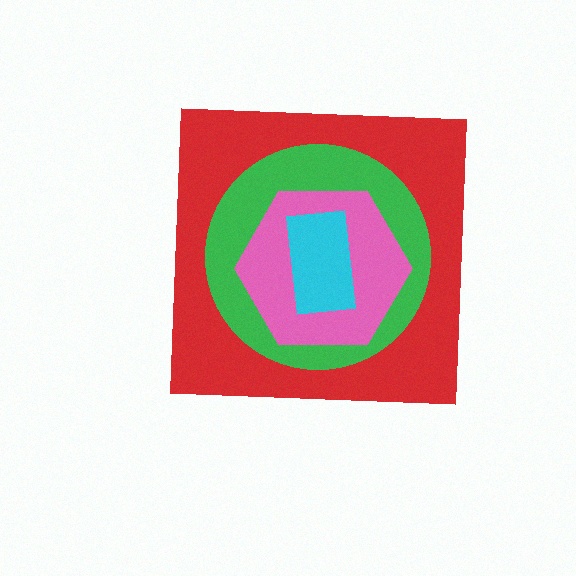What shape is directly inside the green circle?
The pink hexagon.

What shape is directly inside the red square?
The green circle.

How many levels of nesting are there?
4.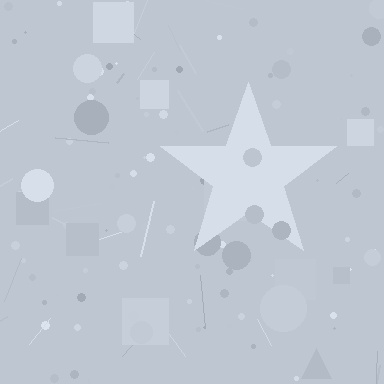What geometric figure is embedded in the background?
A star is embedded in the background.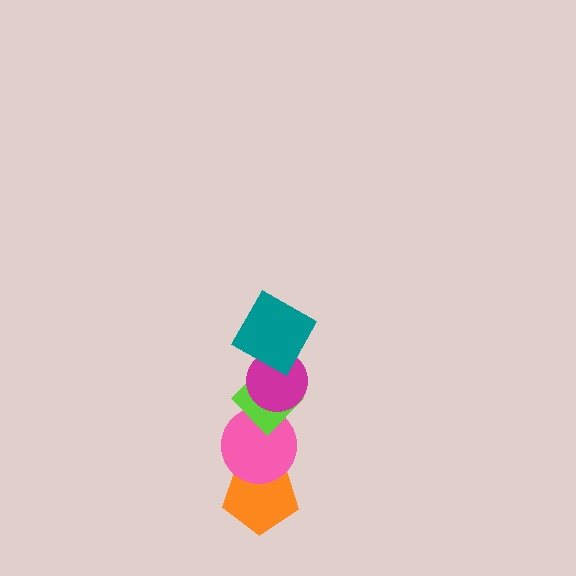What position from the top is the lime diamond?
The lime diamond is 3rd from the top.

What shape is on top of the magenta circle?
The teal square is on top of the magenta circle.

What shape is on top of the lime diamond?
The magenta circle is on top of the lime diamond.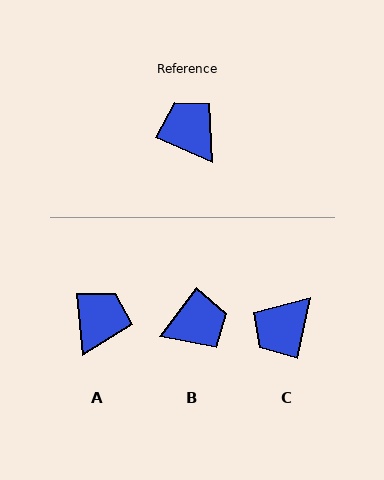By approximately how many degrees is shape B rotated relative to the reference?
Approximately 104 degrees clockwise.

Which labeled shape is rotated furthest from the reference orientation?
B, about 104 degrees away.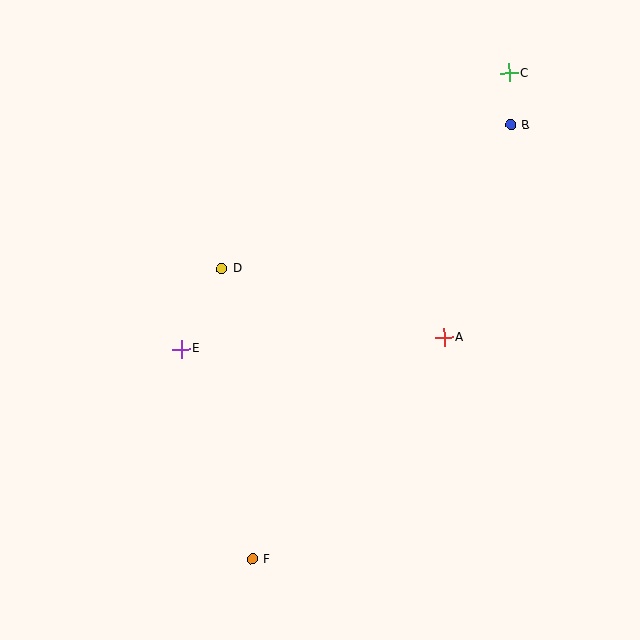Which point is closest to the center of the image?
Point D at (222, 269) is closest to the center.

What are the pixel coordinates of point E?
Point E is at (181, 349).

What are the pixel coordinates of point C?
Point C is at (509, 73).